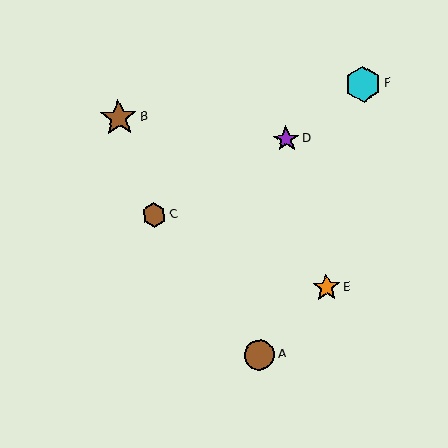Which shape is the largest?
The brown star (labeled B) is the largest.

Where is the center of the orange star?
The center of the orange star is at (326, 287).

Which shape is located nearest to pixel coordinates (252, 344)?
The brown circle (labeled A) at (260, 355) is nearest to that location.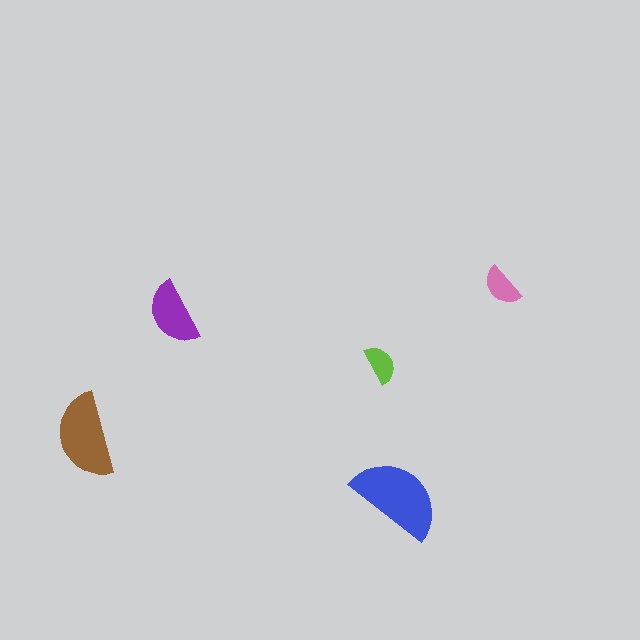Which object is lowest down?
The blue semicircle is bottommost.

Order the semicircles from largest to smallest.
the blue one, the brown one, the purple one, the pink one, the lime one.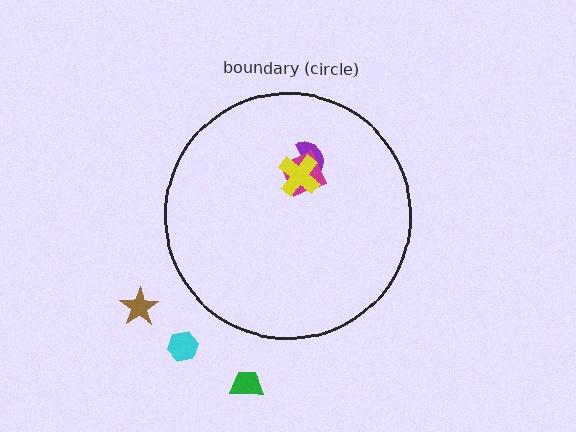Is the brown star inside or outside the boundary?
Outside.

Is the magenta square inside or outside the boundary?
Inside.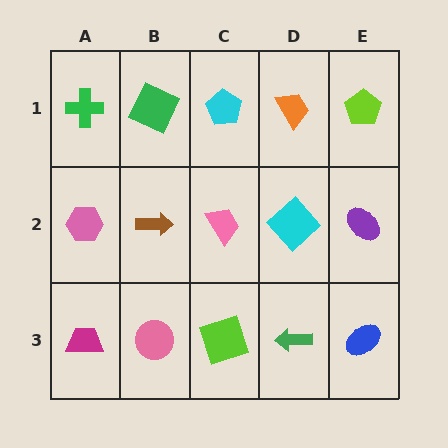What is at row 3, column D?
A green arrow.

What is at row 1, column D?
An orange trapezoid.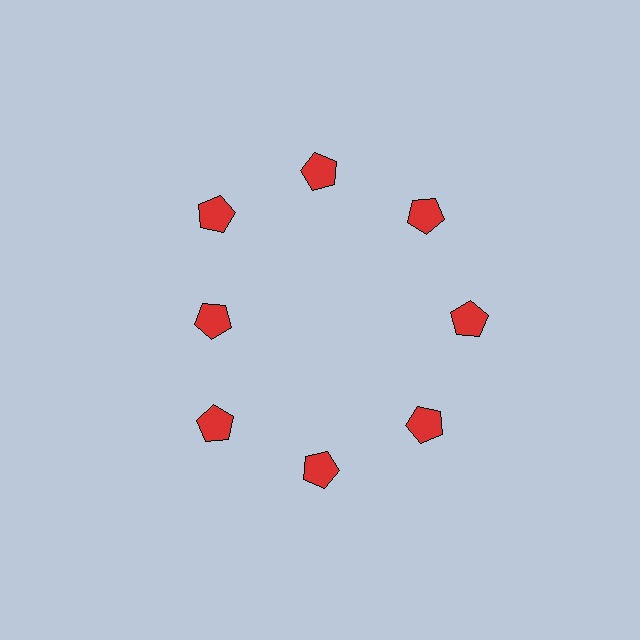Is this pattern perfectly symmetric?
No. The 8 red pentagons are arranged in a ring, but one element near the 9 o'clock position is pulled inward toward the center, breaking the 8-fold rotational symmetry.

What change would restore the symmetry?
The symmetry would be restored by moving it outward, back onto the ring so that all 8 pentagons sit at equal angles and equal distance from the center.